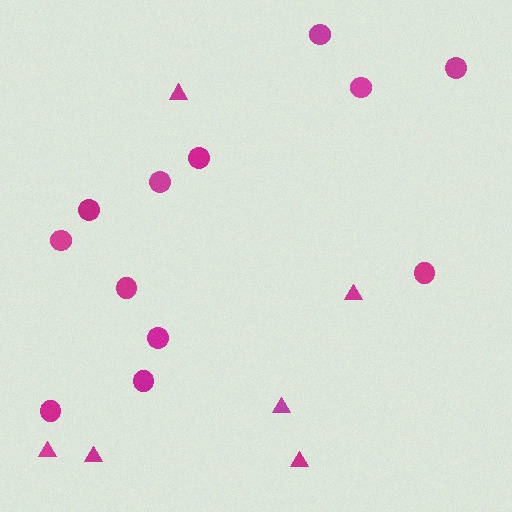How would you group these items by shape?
There are 2 groups: one group of circles (12) and one group of triangles (6).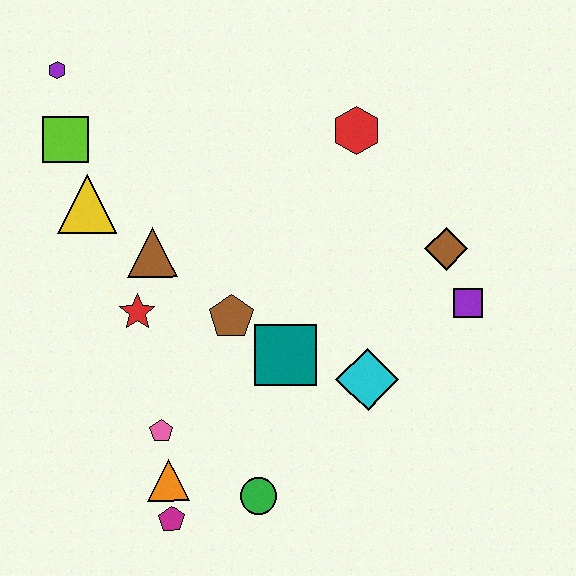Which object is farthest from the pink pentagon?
The purple hexagon is farthest from the pink pentagon.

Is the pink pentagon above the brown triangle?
No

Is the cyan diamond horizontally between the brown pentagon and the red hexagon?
No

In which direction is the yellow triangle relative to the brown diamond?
The yellow triangle is to the left of the brown diamond.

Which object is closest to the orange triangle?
The magenta pentagon is closest to the orange triangle.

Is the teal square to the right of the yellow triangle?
Yes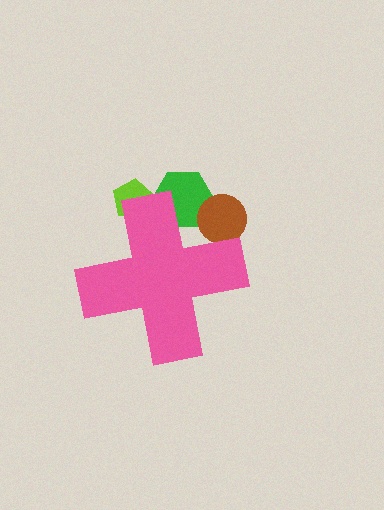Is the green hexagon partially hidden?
Yes, the green hexagon is partially hidden behind the pink cross.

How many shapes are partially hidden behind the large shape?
3 shapes are partially hidden.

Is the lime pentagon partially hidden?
Yes, the lime pentagon is partially hidden behind the pink cross.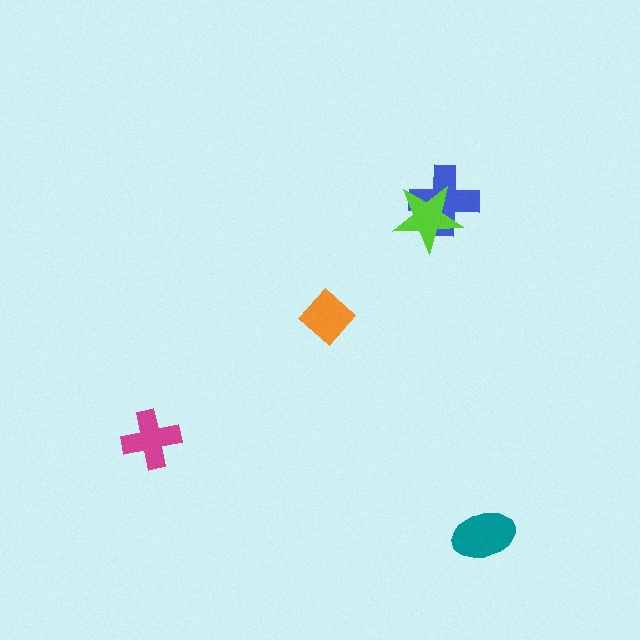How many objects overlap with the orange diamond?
0 objects overlap with the orange diamond.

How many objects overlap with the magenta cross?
0 objects overlap with the magenta cross.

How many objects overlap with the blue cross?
1 object overlaps with the blue cross.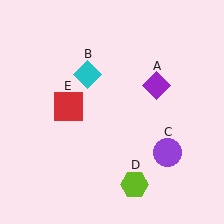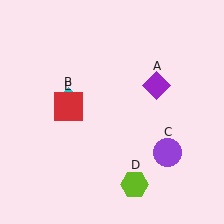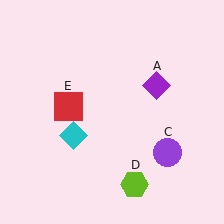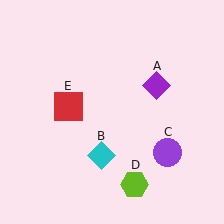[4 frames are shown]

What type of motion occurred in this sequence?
The cyan diamond (object B) rotated counterclockwise around the center of the scene.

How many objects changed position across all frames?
1 object changed position: cyan diamond (object B).